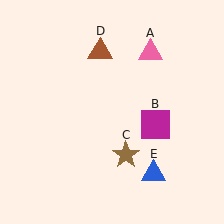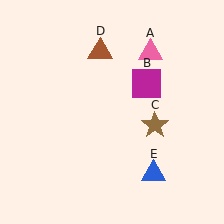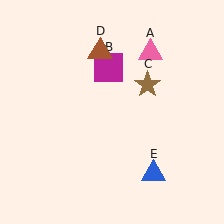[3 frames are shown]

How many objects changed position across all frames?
2 objects changed position: magenta square (object B), brown star (object C).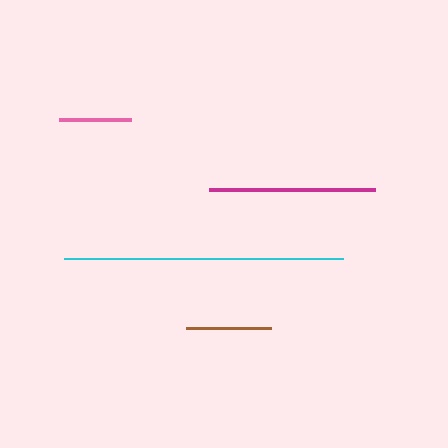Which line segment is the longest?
The cyan line is the longest at approximately 279 pixels.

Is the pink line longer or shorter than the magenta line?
The magenta line is longer than the pink line.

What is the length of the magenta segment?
The magenta segment is approximately 166 pixels long.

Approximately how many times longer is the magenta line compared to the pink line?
The magenta line is approximately 2.3 times the length of the pink line.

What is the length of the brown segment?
The brown segment is approximately 86 pixels long.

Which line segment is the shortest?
The pink line is the shortest at approximately 72 pixels.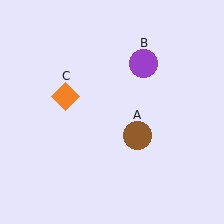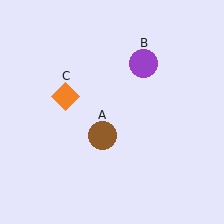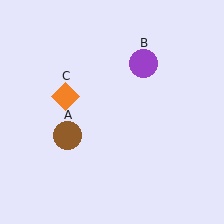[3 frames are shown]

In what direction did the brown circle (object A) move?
The brown circle (object A) moved left.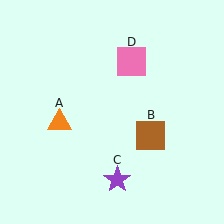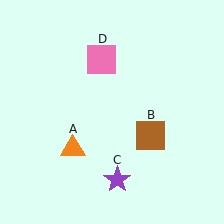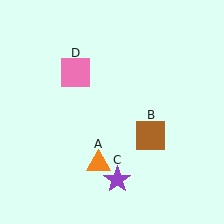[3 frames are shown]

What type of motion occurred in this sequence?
The orange triangle (object A), pink square (object D) rotated counterclockwise around the center of the scene.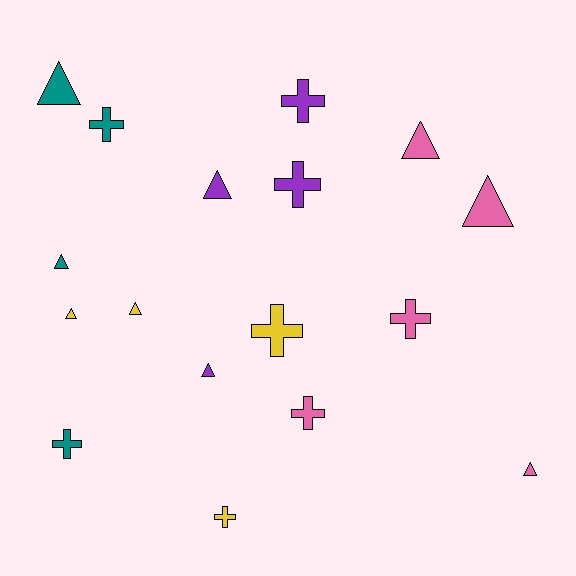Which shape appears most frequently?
Triangle, with 9 objects.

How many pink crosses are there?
There are 2 pink crosses.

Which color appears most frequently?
Pink, with 5 objects.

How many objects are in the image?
There are 17 objects.